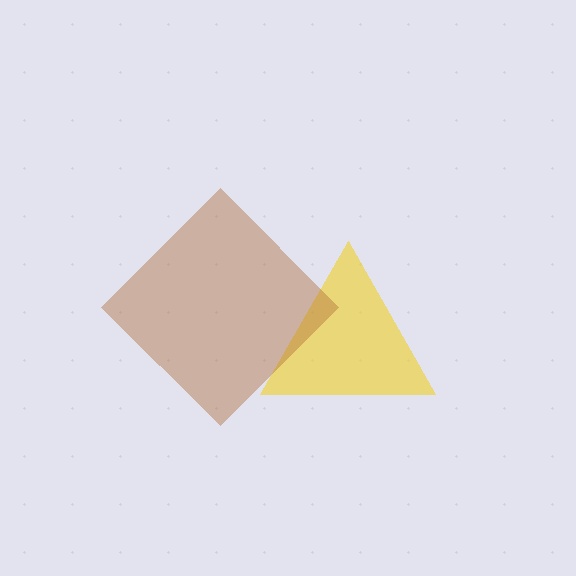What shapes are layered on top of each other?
The layered shapes are: a yellow triangle, a brown diamond.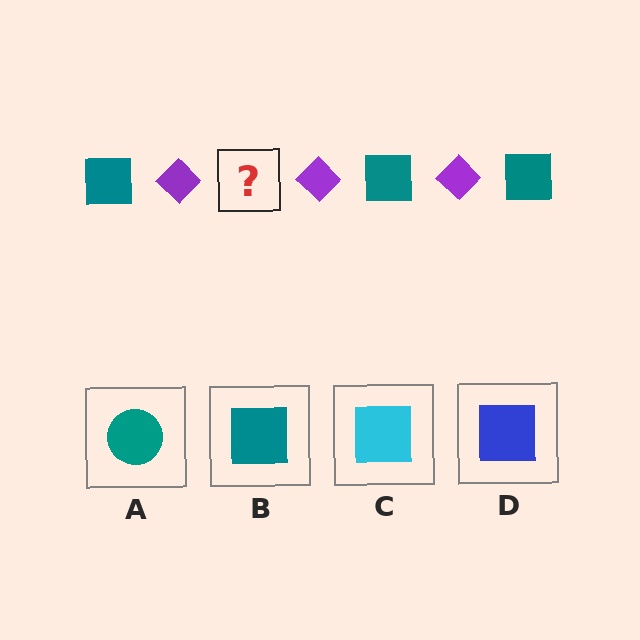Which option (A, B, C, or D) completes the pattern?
B.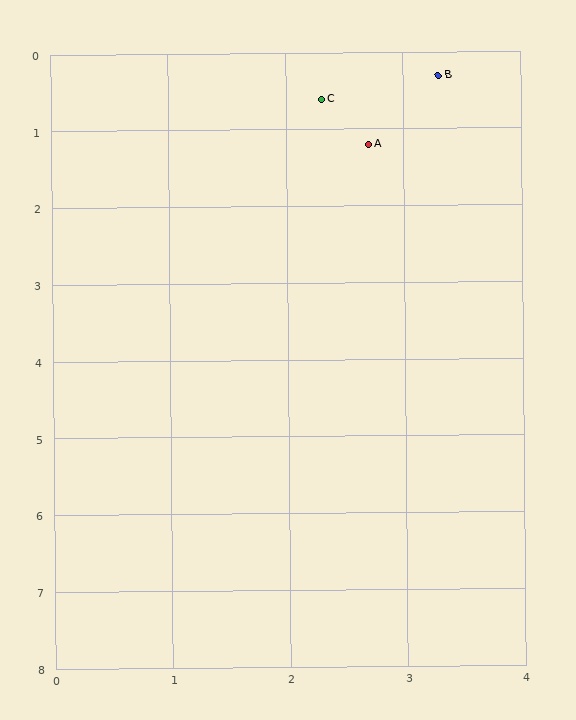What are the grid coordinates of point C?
Point C is at approximately (2.3, 0.6).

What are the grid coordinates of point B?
Point B is at approximately (3.3, 0.3).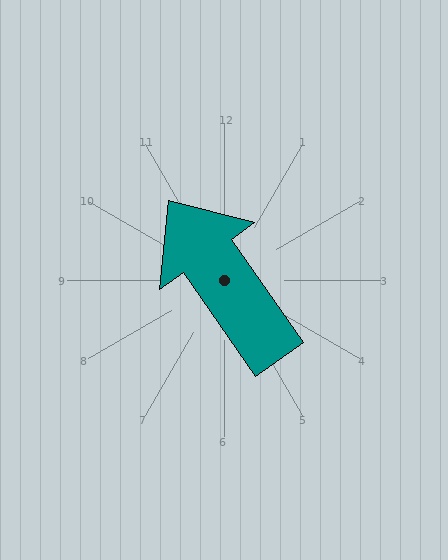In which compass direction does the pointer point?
Northwest.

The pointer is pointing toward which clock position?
Roughly 11 o'clock.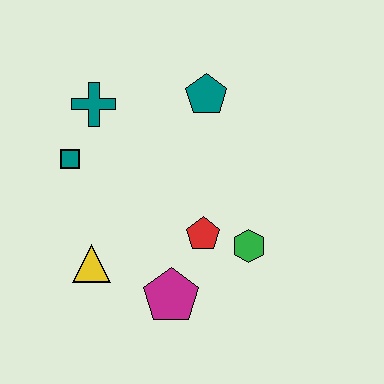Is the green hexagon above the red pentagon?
No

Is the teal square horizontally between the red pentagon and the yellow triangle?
No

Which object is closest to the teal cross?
The teal square is closest to the teal cross.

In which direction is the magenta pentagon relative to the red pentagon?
The magenta pentagon is below the red pentagon.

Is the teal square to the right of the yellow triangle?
No